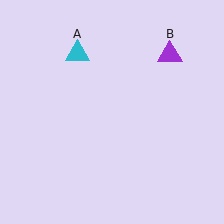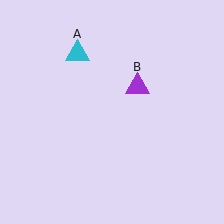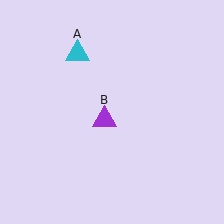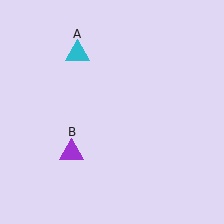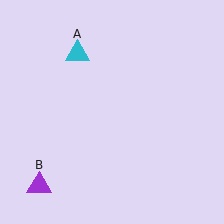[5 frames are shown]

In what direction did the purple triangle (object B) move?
The purple triangle (object B) moved down and to the left.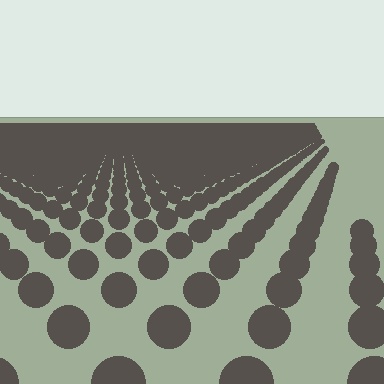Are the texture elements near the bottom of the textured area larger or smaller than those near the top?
Larger. Near the bottom, elements are closer to the viewer and appear at a bigger on-screen size.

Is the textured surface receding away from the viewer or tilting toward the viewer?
The surface is receding away from the viewer. Texture elements get smaller and denser toward the top.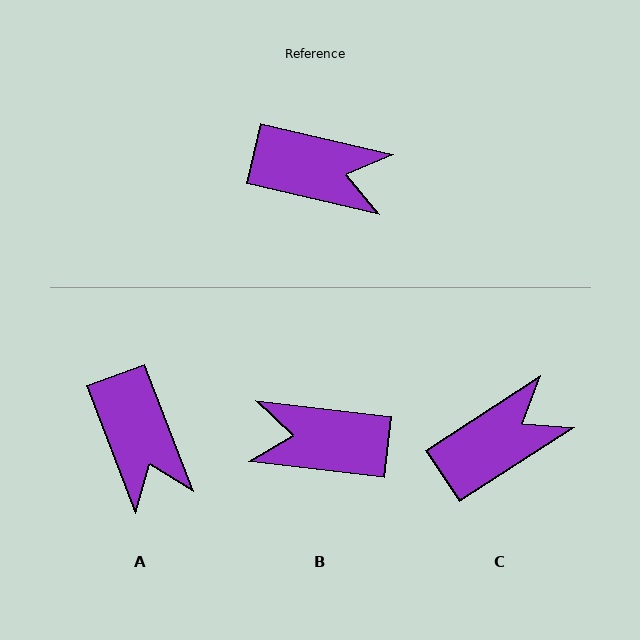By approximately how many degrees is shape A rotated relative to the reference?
Approximately 56 degrees clockwise.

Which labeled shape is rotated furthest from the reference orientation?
B, about 174 degrees away.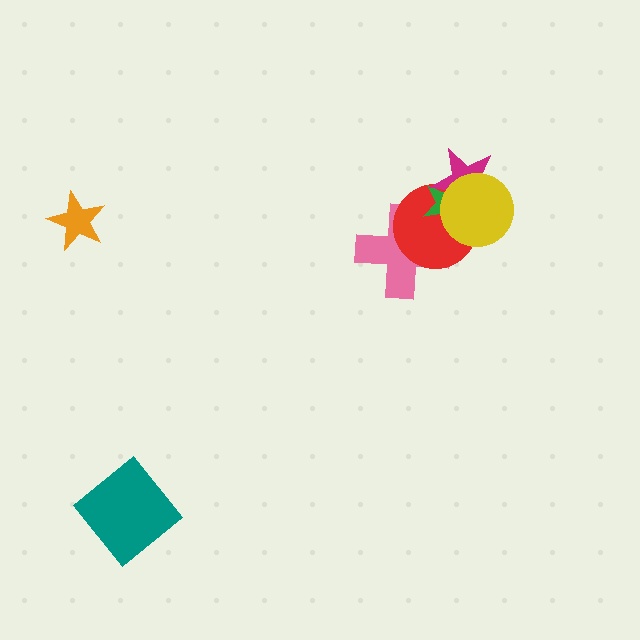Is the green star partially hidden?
Yes, it is partially covered by another shape.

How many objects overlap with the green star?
4 objects overlap with the green star.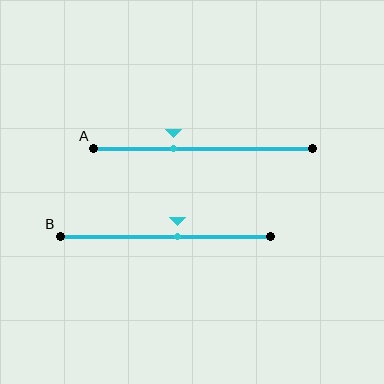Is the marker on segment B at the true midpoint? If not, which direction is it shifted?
No, the marker on segment B is shifted to the right by about 6% of the segment length.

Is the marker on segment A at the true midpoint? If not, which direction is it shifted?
No, the marker on segment A is shifted to the left by about 13% of the segment length.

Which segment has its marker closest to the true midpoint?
Segment B has its marker closest to the true midpoint.